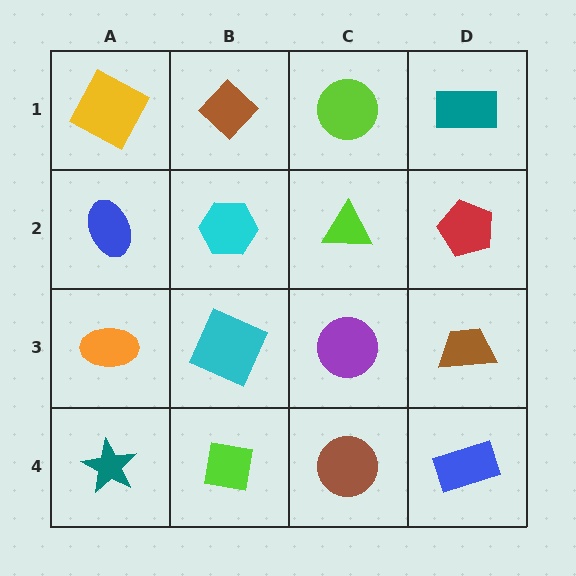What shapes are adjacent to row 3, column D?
A red pentagon (row 2, column D), a blue rectangle (row 4, column D), a purple circle (row 3, column C).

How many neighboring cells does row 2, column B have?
4.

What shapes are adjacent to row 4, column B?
A cyan square (row 3, column B), a teal star (row 4, column A), a brown circle (row 4, column C).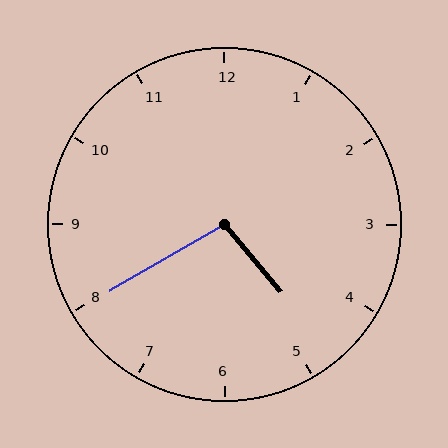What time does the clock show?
4:40.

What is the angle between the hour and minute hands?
Approximately 100 degrees.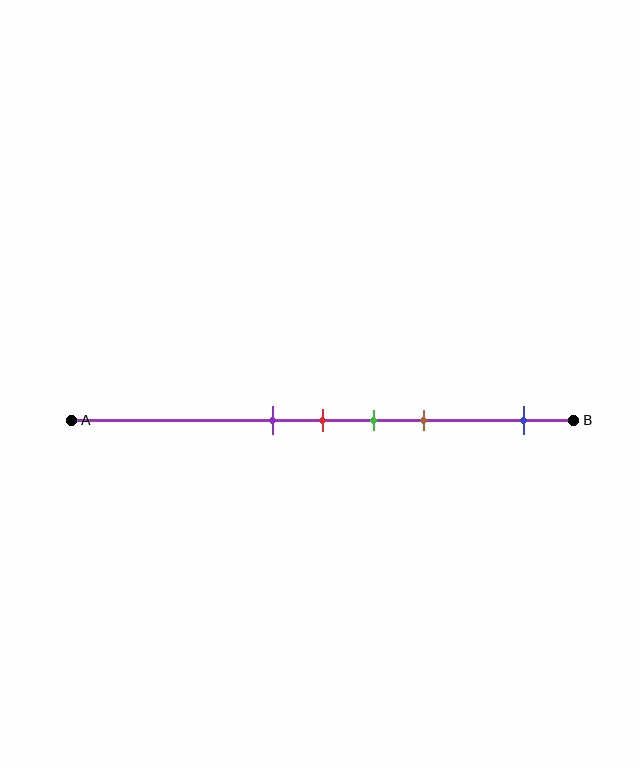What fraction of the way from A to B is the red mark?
The red mark is approximately 50% (0.5) of the way from A to B.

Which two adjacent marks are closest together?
The purple and red marks are the closest adjacent pair.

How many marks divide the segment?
There are 5 marks dividing the segment.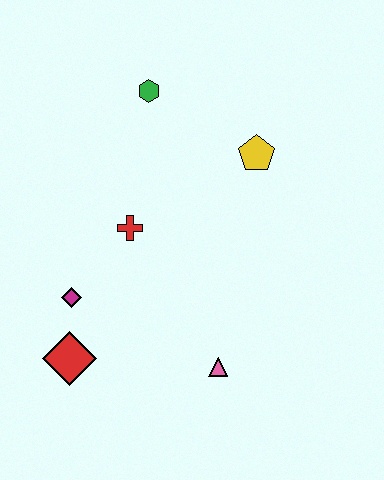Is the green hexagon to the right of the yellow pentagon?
No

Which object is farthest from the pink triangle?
The green hexagon is farthest from the pink triangle.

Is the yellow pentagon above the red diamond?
Yes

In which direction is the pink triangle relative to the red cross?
The pink triangle is below the red cross.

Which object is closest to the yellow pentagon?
The green hexagon is closest to the yellow pentagon.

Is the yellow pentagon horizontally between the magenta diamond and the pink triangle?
No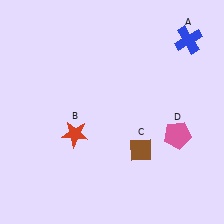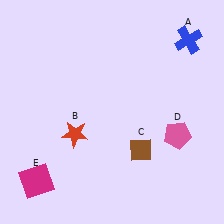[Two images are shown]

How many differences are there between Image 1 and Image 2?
There is 1 difference between the two images.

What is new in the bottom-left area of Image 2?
A magenta square (E) was added in the bottom-left area of Image 2.